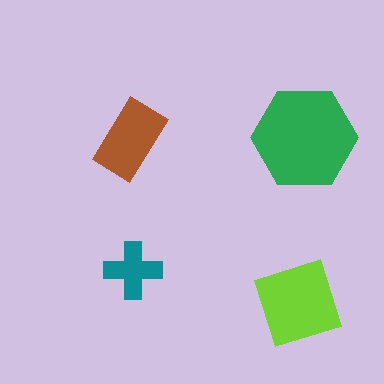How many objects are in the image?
There are 4 objects in the image.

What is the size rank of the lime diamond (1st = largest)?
2nd.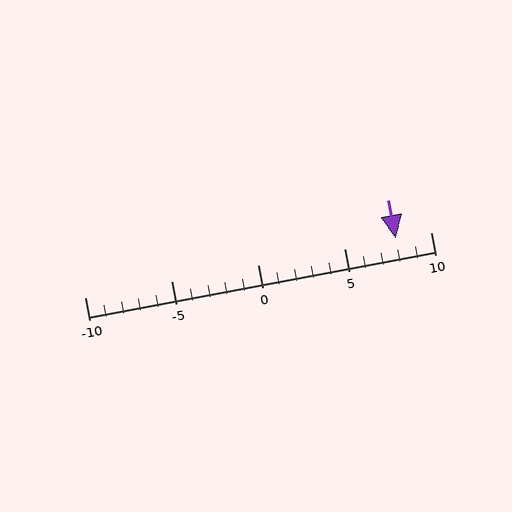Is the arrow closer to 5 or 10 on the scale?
The arrow is closer to 10.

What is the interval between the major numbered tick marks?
The major tick marks are spaced 5 units apart.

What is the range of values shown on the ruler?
The ruler shows values from -10 to 10.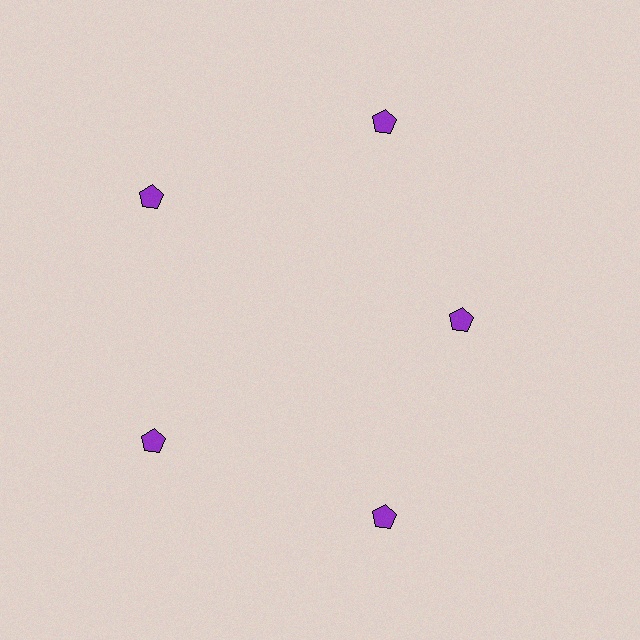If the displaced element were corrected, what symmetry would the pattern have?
It would have 5-fold rotational symmetry — the pattern would map onto itself every 72 degrees.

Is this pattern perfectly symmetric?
No. The 5 purple pentagons are arranged in a ring, but one element near the 3 o'clock position is pulled inward toward the center, breaking the 5-fold rotational symmetry.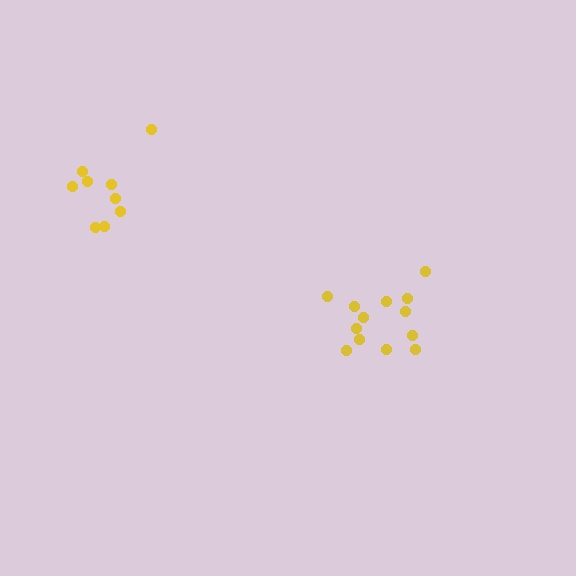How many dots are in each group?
Group 1: 9 dots, Group 2: 13 dots (22 total).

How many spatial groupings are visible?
There are 2 spatial groupings.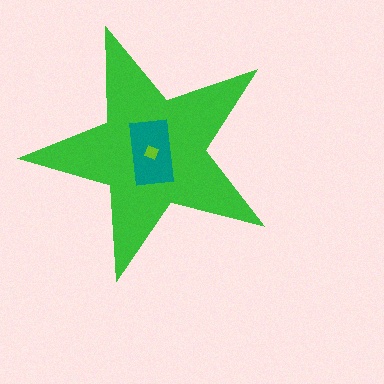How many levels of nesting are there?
3.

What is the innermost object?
The lime diamond.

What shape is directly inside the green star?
The teal rectangle.